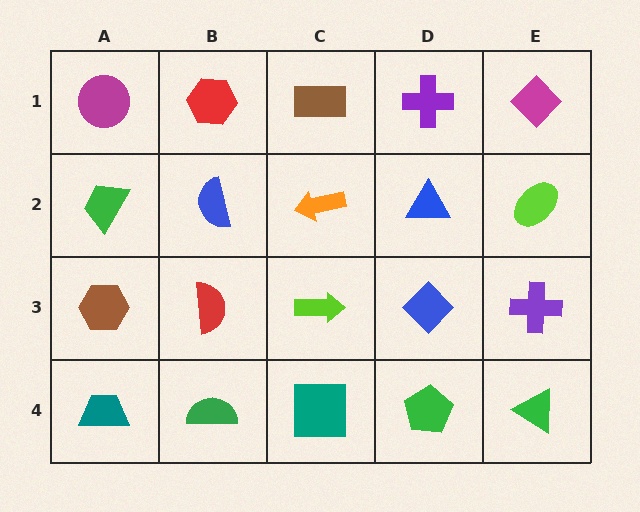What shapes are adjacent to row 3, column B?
A blue semicircle (row 2, column B), a green semicircle (row 4, column B), a brown hexagon (row 3, column A), a lime arrow (row 3, column C).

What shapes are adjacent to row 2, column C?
A brown rectangle (row 1, column C), a lime arrow (row 3, column C), a blue semicircle (row 2, column B), a blue triangle (row 2, column D).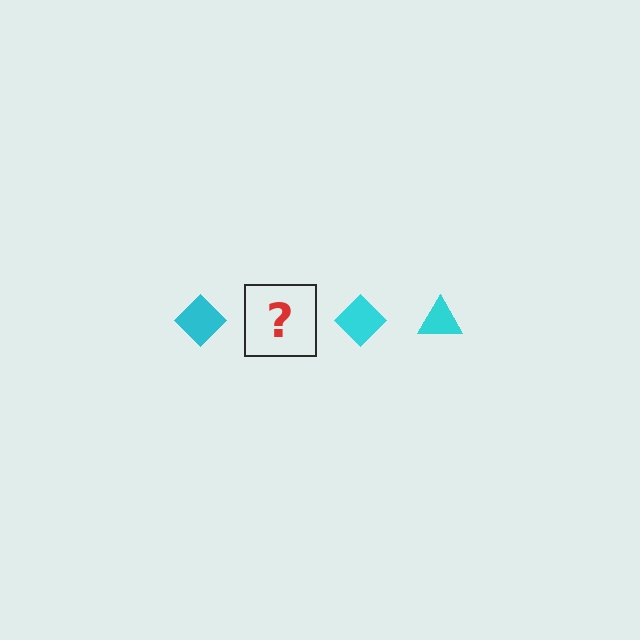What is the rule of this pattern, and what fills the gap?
The rule is that the pattern cycles through diamond, triangle shapes in cyan. The gap should be filled with a cyan triangle.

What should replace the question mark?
The question mark should be replaced with a cyan triangle.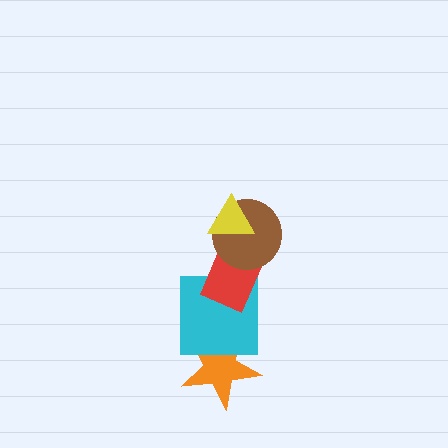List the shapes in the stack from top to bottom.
From top to bottom: the yellow triangle, the brown circle, the red rectangle, the cyan square, the orange star.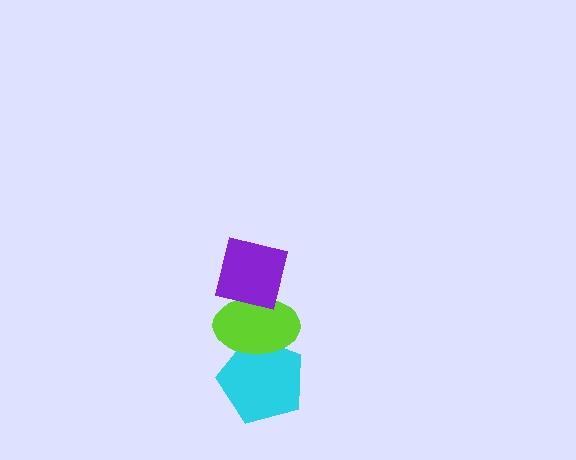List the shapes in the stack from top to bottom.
From top to bottom: the purple square, the lime ellipse, the cyan pentagon.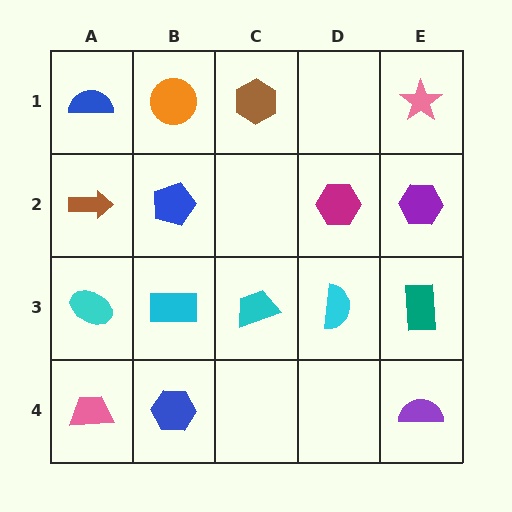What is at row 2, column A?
A brown arrow.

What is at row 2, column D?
A magenta hexagon.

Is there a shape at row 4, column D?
No, that cell is empty.